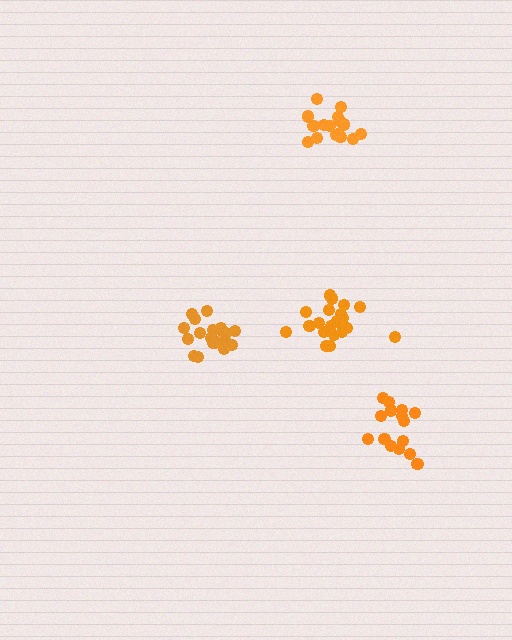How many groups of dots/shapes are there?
There are 4 groups.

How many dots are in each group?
Group 1: 20 dots, Group 2: 15 dots, Group 3: 19 dots, Group 4: 20 dots (74 total).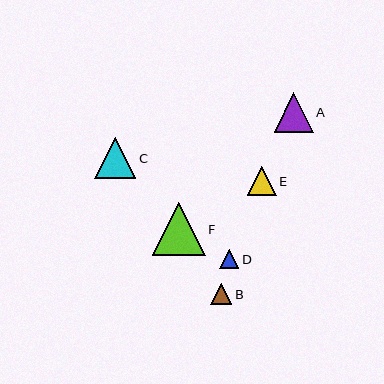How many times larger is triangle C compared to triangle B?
Triangle C is approximately 2.0 times the size of triangle B.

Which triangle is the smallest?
Triangle D is the smallest with a size of approximately 19 pixels.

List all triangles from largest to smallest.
From largest to smallest: F, C, A, E, B, D.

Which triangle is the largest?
Triangle F is the largest with a size of approximately 53 pixels.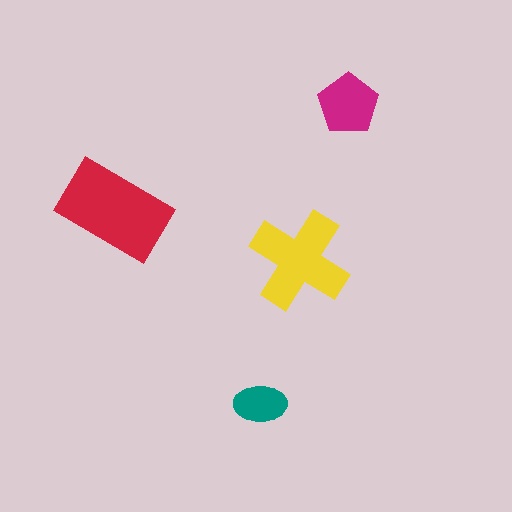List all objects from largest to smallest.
The red rectangle, the yellow cross, the magenta pentagon, the teal ellipse.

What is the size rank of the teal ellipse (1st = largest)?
4th.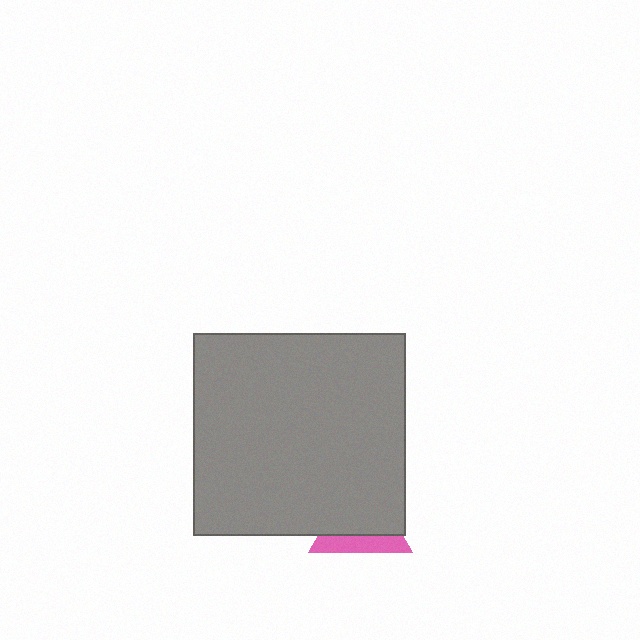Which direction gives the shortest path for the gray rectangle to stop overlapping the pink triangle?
Moving up gives the shortest separation.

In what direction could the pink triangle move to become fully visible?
The pink triangle could move down. That would shift it out from behind the gray rectangle entirely.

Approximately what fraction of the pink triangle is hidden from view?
Roughly 65% of the pink triangle is hidden behind the gray rectangle.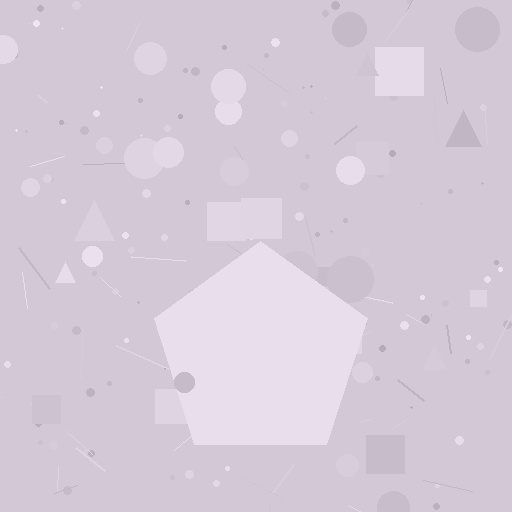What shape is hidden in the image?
A pentagon is hidden in the image.